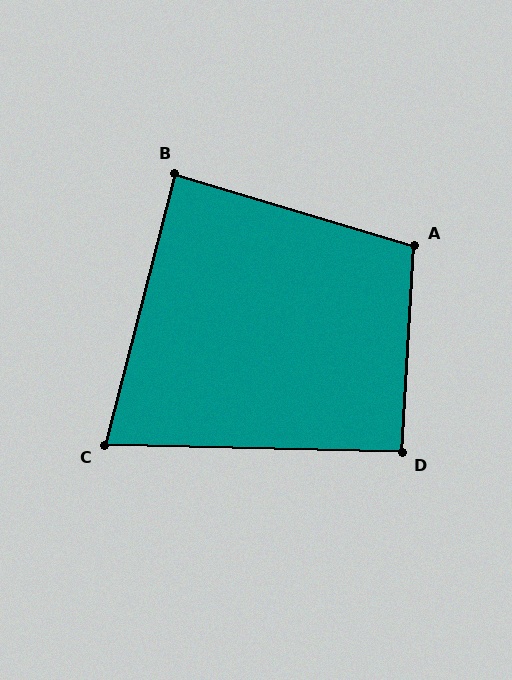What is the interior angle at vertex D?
Approximately 92 degrees (approximately right).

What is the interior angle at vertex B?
Approximately 88 degrees (approximately right).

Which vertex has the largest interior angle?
A, at approximately 103 degrees.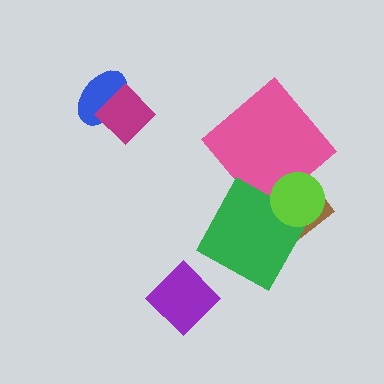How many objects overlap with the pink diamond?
2 objects overlap with the pink diamond.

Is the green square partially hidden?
Yes, it is partially covered by another shape.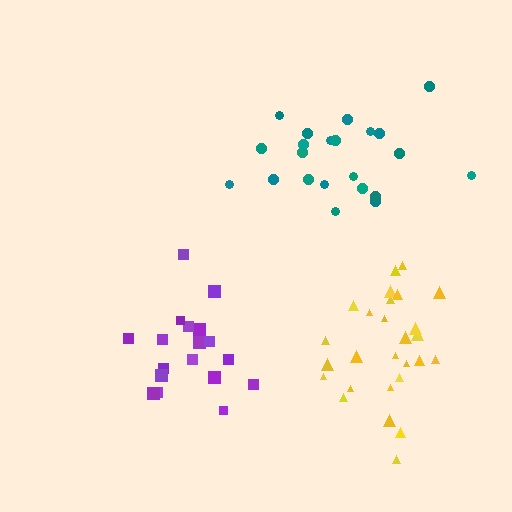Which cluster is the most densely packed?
Purple.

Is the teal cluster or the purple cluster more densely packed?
Purple.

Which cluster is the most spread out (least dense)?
Teal.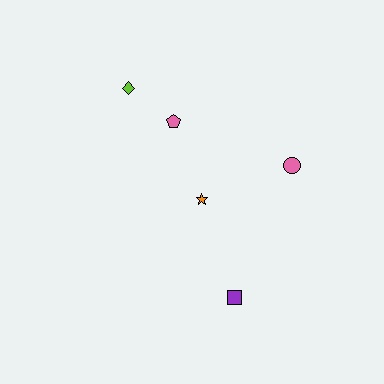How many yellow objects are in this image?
There are no yellow objects.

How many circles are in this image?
There is 1 circle.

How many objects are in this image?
There are 5 objects.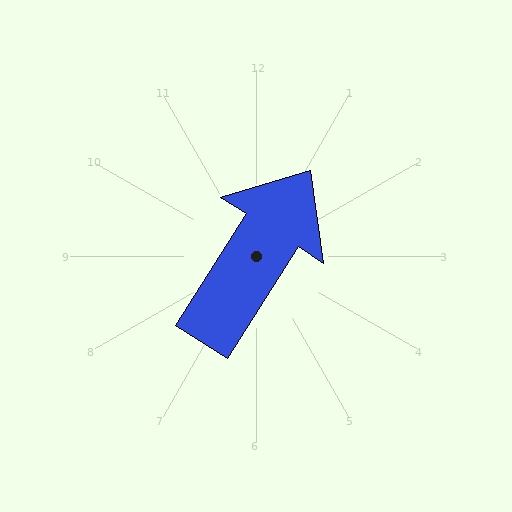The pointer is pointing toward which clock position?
Roughly 1 o'clock.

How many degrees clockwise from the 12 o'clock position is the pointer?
Approximately 33 degrees.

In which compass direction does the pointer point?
Northeast.